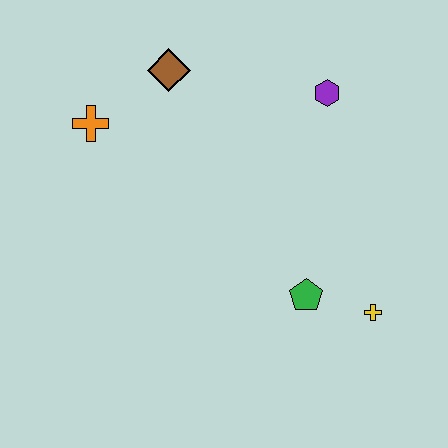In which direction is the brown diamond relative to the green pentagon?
The brown diamond is above the green pentagon.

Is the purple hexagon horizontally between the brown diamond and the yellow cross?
Yes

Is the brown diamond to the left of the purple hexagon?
Yes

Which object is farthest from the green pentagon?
The orange cross is farthest from the green pentagon.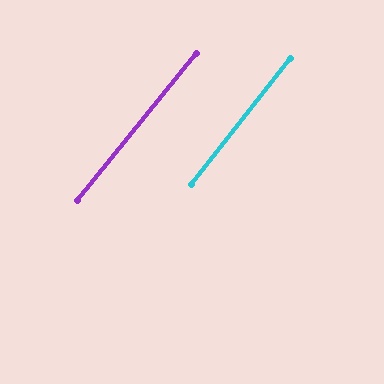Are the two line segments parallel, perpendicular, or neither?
Parallel — their directions differ by only 0.9°.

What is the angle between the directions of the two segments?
Approximately 1 degree.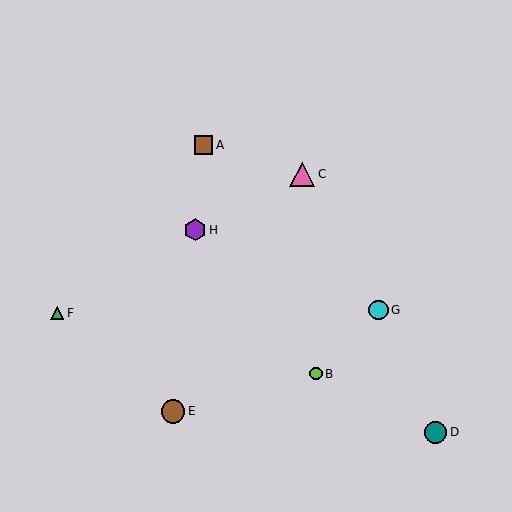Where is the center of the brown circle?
The center of the brown circle is at (173, 412).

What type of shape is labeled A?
Shape A is a brown square.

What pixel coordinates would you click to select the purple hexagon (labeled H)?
Click at (195, 230) to select the purple hexagon H.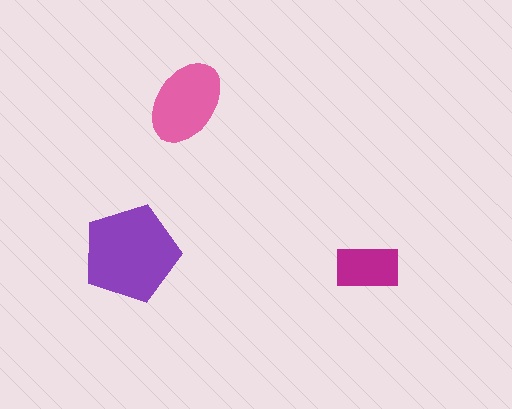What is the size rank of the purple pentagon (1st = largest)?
1st.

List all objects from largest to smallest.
The purple pentagon, the pink ellipse, the magenta rectangle.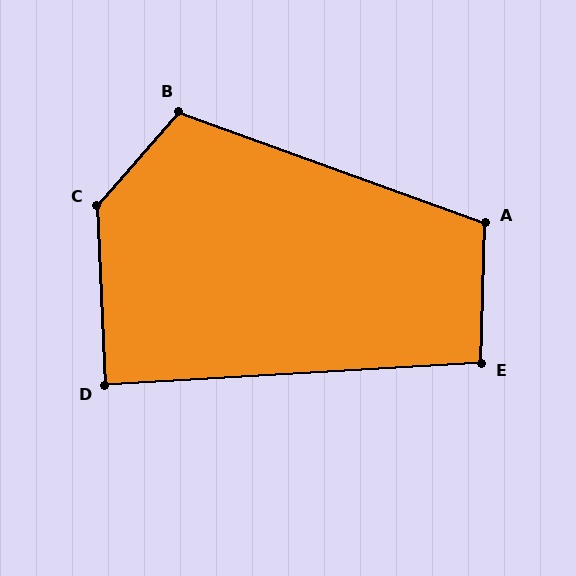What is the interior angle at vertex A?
Approximately 109 degrees (obtuse).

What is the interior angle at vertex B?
Approximately 111 degrees (obtuse).